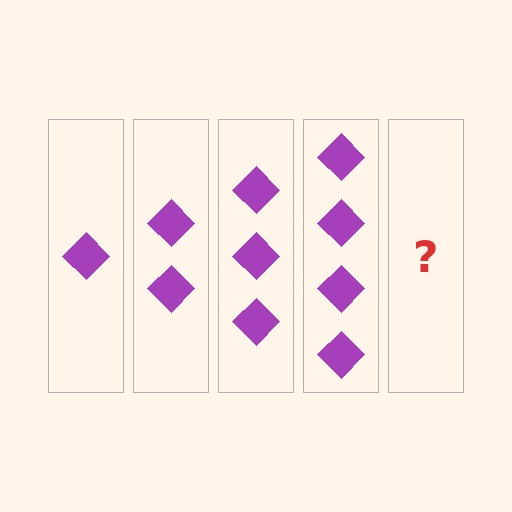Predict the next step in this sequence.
The next step is 5 diamonds.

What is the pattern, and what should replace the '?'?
The pattern is that each step adds one more diamond. The '?' should be 5 diamonds.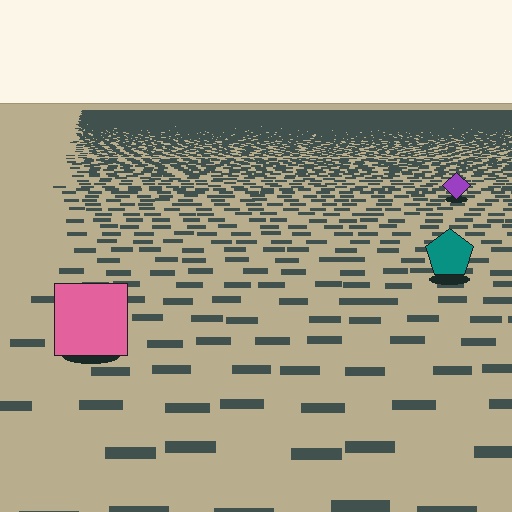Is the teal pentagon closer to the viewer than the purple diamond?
Yes. The teal pentagon is closer — you can tell from the texture gradient: the ground texture is coarser near it.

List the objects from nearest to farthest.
From nearest to farthest: the pink square, the teal pentagon, the purple diamond.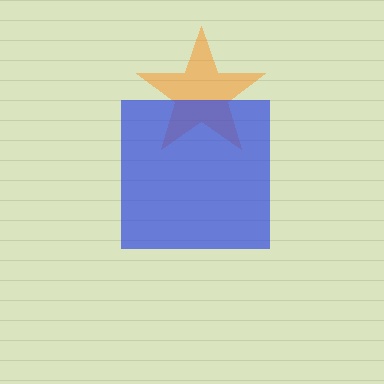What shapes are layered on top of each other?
The layered shapes are: an orange star, a blue square.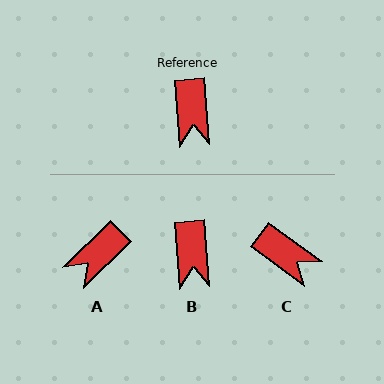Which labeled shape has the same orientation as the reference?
B.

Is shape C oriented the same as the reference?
No, it is off by about 49 degrees.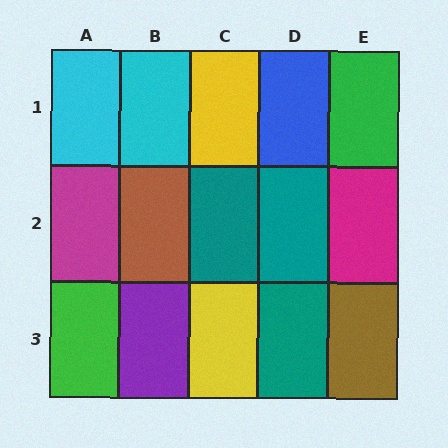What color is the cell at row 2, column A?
Magenta.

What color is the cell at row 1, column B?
Cyan.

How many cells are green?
2 cells are green.